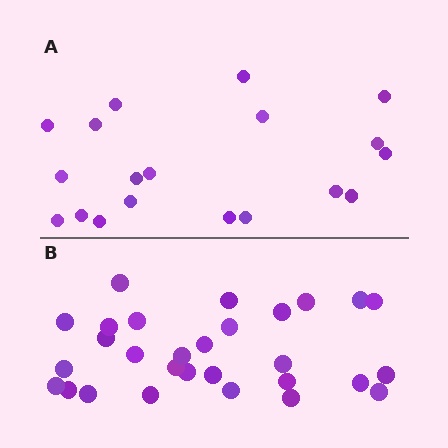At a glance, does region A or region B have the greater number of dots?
Region B (the bottom region) has more dots.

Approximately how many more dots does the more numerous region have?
Region B has roughly 10 or so more dots than region A.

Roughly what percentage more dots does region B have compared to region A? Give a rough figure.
About 55% more.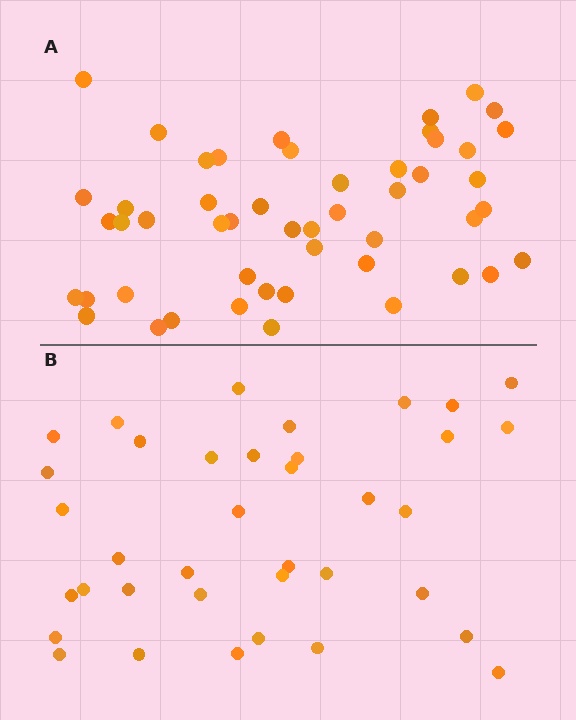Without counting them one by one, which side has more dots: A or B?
Region A (the top region) has more dots.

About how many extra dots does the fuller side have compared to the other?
Region A has approximately 15 more dots than region B.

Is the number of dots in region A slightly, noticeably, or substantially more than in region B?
Region A has noticeably more, but not dramatically so. The ratio is roughly 1.4 to 1.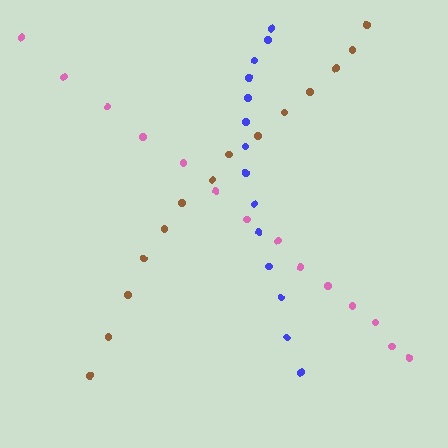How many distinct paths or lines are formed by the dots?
There are 3 distinct paths.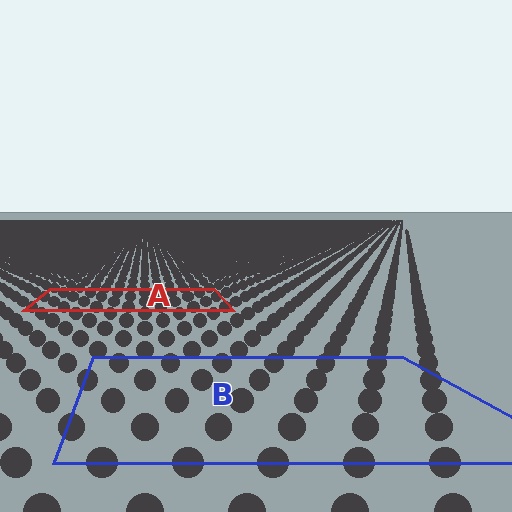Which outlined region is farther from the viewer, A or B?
Region A is farther from the viewer — the texture elements inside it appear smaller and more densely packed.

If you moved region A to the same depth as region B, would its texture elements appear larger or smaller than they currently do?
They would appear larger. At a closer depth, the same texture elements are projected at a bigger on-screen size.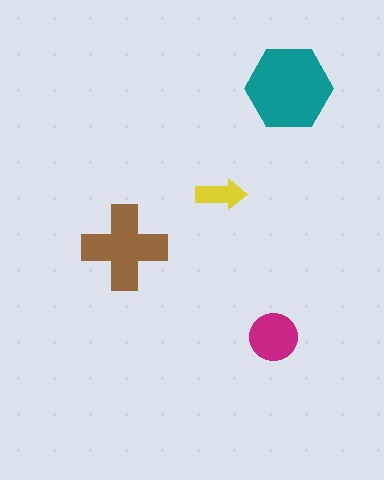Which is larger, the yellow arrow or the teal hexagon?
The teal hexagon.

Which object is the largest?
The teal hexagon.